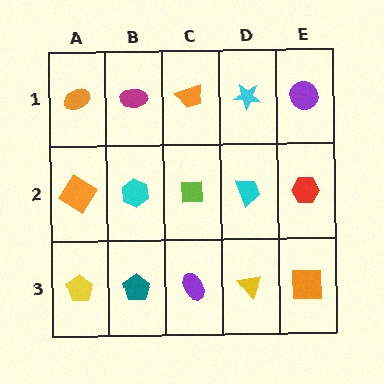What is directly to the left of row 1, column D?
An orange trapezoid.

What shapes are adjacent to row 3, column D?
A cyan trapezoid (row 2, column D), a purple ellipse (row 3, column C), an orange square (row 3, column E).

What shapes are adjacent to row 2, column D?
A cyan star (row 1, column D), a yellow triangle (row 3, column D), a lime square (row 2, column C), a red hexagon (row 2, column E).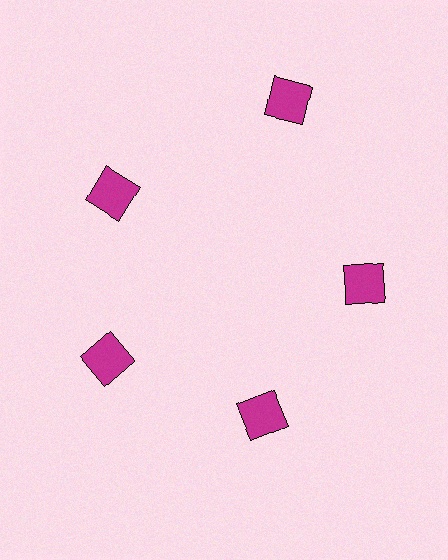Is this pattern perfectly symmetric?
No. The 5 magenta squares are arranged in a ring, but one element near the 1 o'clock position is pushed outward from the center, breaking the 5-fold rotational symmetry.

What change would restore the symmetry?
The symmetry would be restored by moving it inward, back onto the ring so that all 5 squares sit at equal angles and equal distance from the center.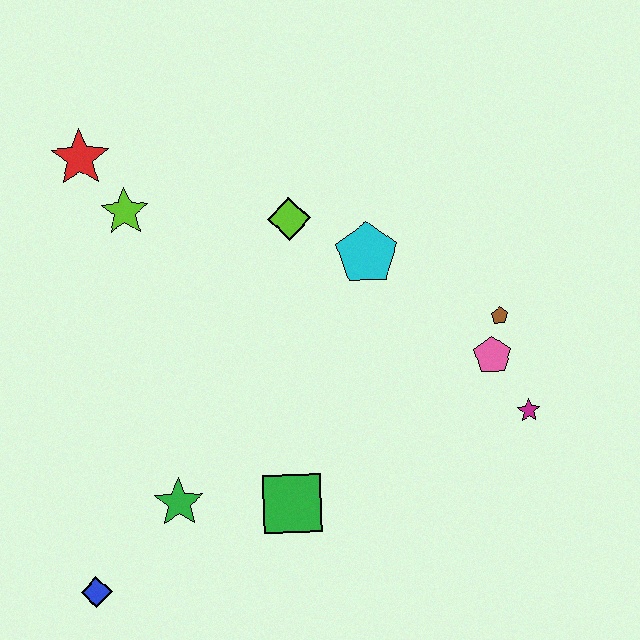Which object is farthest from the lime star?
The magenta star is farthest from the lime star.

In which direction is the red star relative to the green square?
The red star is above the green square.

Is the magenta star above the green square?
Yes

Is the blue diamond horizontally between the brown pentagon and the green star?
No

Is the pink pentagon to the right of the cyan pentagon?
Yes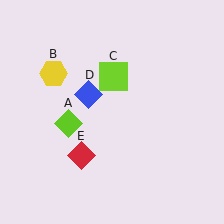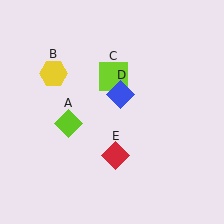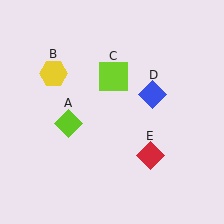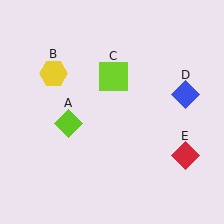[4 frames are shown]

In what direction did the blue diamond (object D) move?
The blue diamond (object D) moved right.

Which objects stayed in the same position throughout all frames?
Lime diamond (object A) and yellow hexagon (object B) and lime square (object C) remained stationary.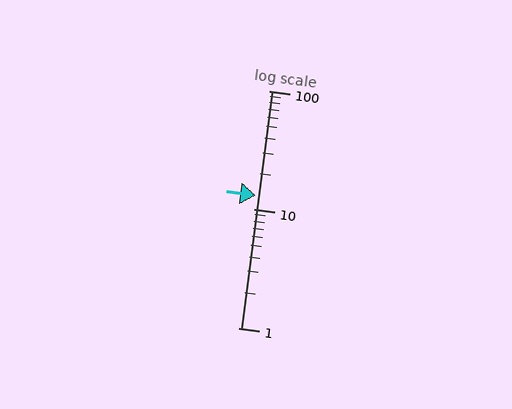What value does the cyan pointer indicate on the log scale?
The pointer indicates approximately 13.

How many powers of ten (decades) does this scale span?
The scale spans 2 decades, from 1 to 100.